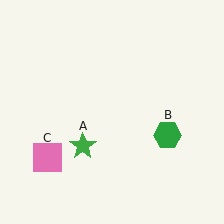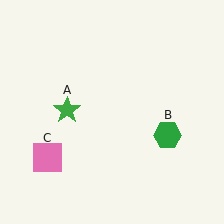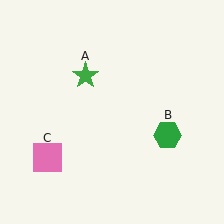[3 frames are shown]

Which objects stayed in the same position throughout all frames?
Green hexagon (object B) and pink square (object C) remained stationary.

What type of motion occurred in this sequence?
The green star (object A) rotated clockwise around the center of the scene.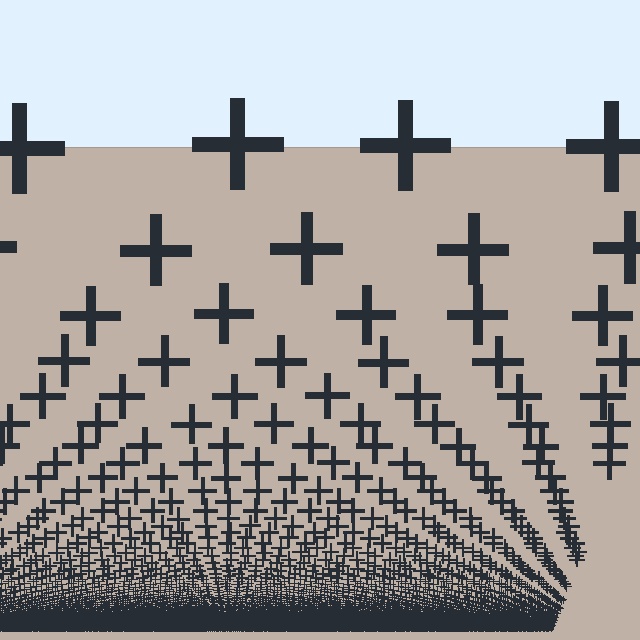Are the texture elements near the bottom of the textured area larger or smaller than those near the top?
Smaller. The gradient is inverted — elements near the bottom are smaller and denser.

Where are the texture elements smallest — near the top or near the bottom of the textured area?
Near the bottom.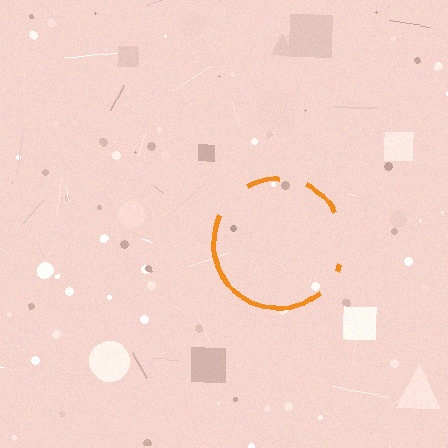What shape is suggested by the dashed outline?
The dashed outline suggests a circle.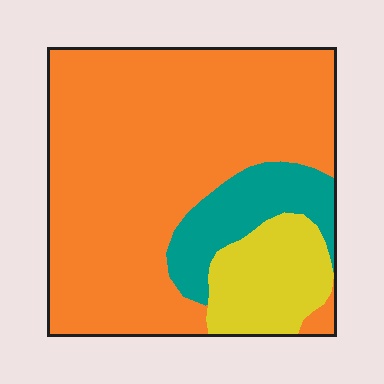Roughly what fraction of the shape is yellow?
Yellow covers roughly 15% of the shape.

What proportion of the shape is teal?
Teal covers 13% of the shape.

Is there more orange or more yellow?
Orange.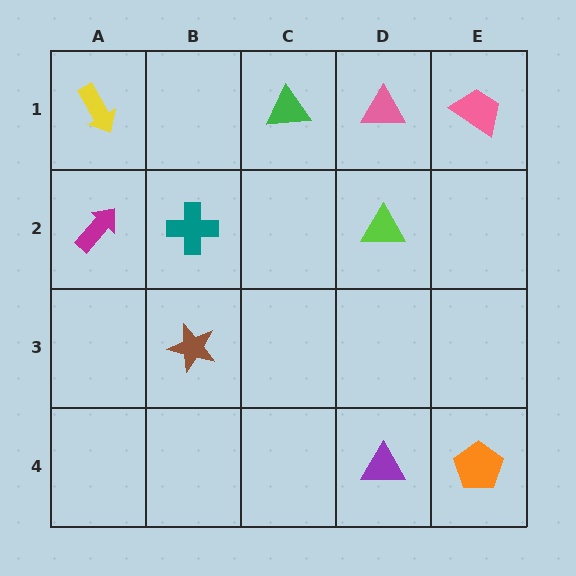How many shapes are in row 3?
1 shape.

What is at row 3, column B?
A brown star.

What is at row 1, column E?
A pink trapezoid.